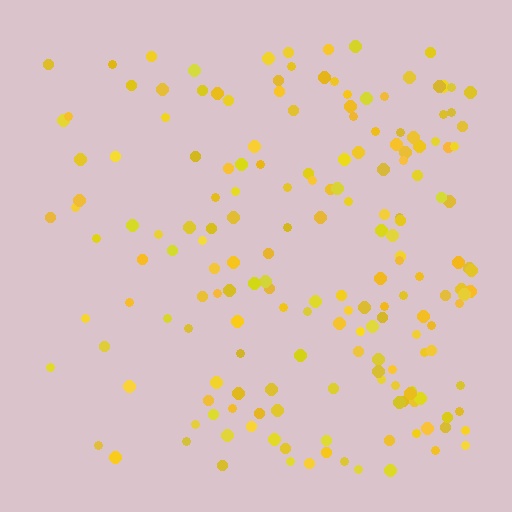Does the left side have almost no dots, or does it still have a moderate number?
Still a moderate number, just noticeably fewer than the right.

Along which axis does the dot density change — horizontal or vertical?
Horizontal.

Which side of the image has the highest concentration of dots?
The right.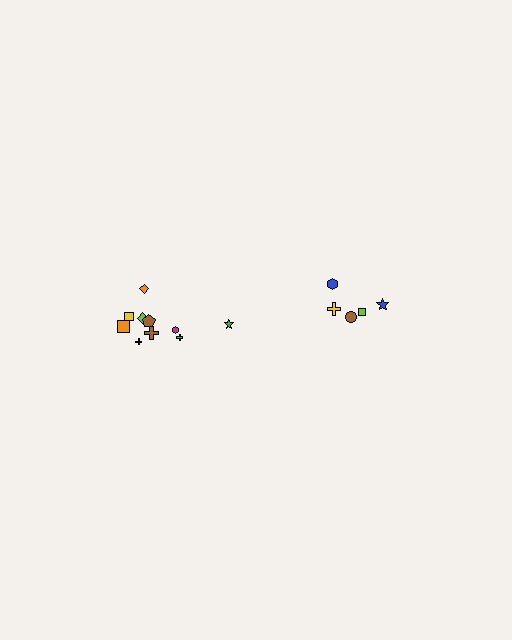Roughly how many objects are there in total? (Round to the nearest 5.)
Roughly 15 objects in total.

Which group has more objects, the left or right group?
The left group.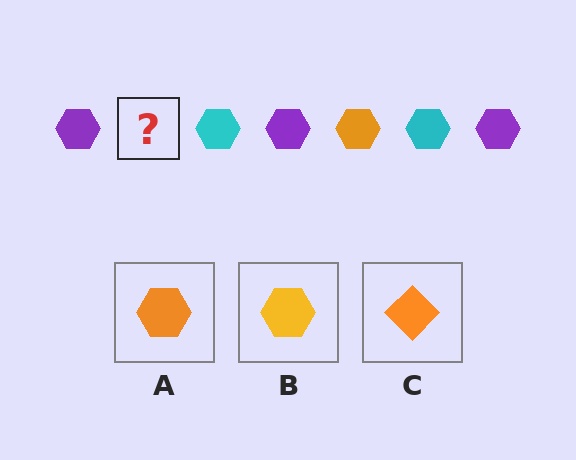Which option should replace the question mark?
Option A.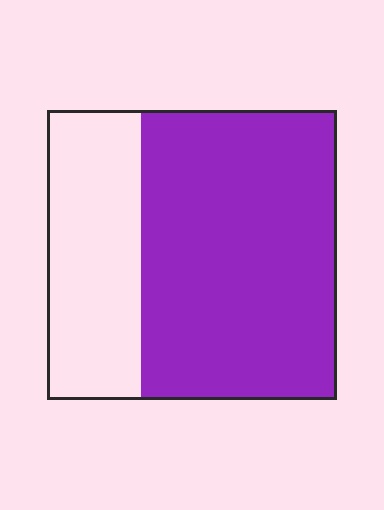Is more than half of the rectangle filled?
Yes.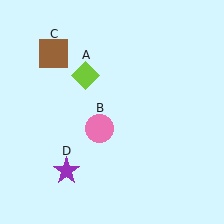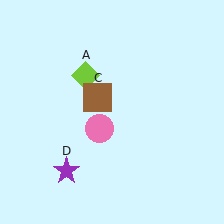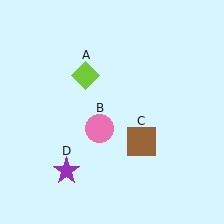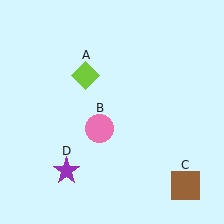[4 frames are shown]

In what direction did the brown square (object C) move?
The brown square (object C) moved down and to the right.